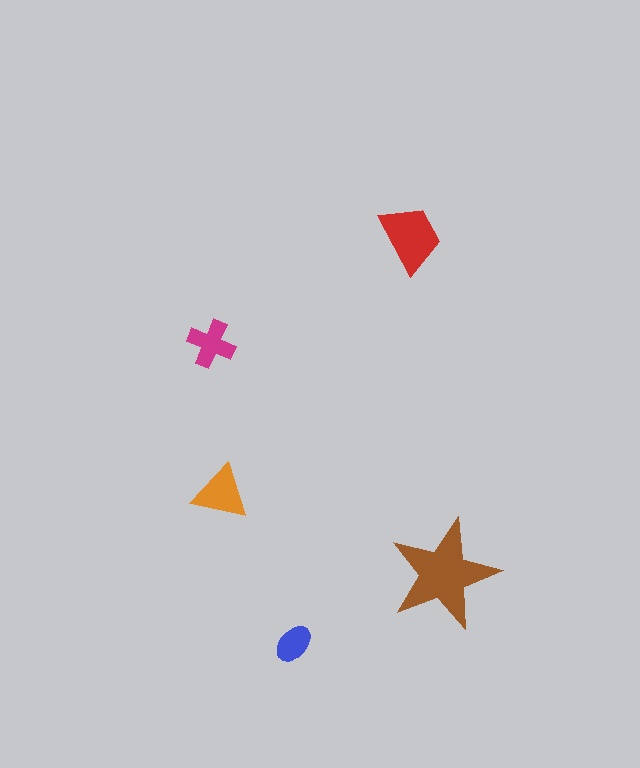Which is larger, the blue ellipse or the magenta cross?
The magenta cross.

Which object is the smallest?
The blue ellipse.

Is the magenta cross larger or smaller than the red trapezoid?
Smaller.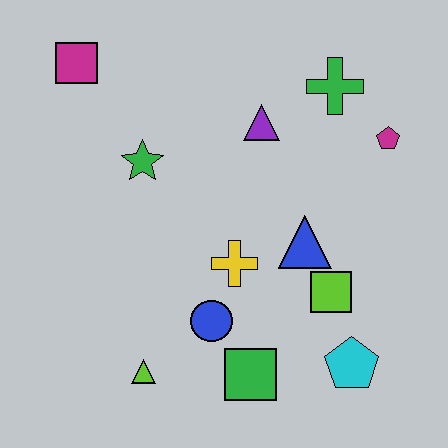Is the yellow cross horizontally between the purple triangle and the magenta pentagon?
No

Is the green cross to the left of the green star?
No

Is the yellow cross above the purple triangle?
No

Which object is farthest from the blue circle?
The magenta square is farthest from the blue circle.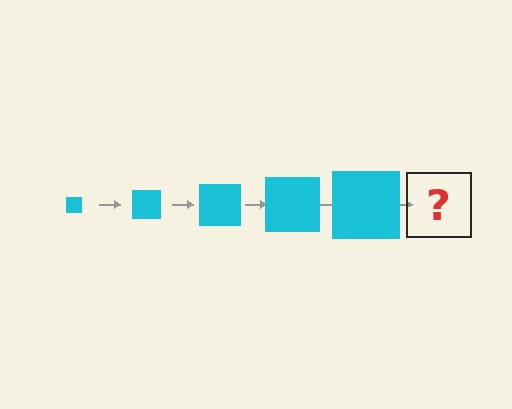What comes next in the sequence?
The next element should be a cyan square, larger than the previous one.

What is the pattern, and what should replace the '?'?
The pattern is that the square gets progressively larger each step. The '?' should be a cyan square, larger than the previous one.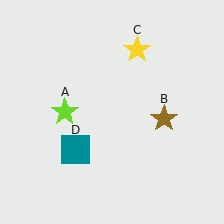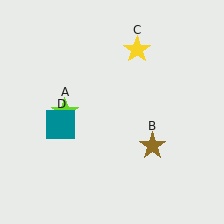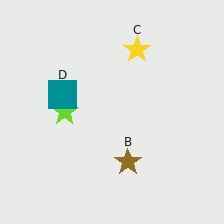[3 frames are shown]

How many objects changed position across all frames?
2 objects changed position: brown star (object B), teal square (object D).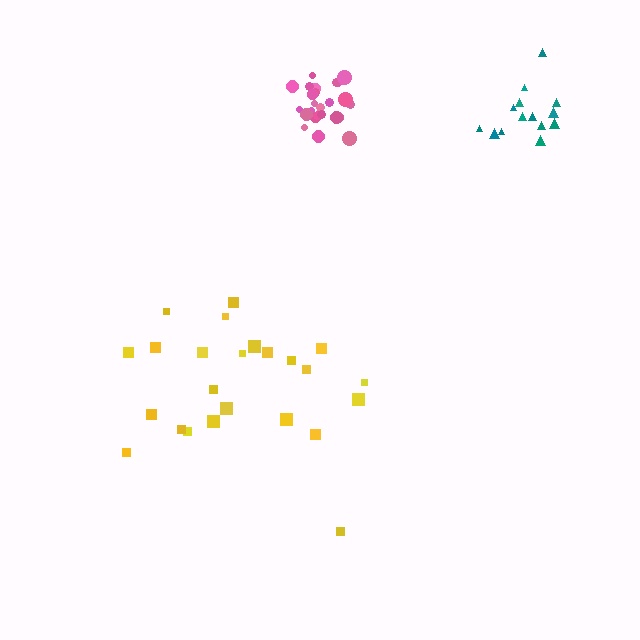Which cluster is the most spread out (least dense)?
Yellow.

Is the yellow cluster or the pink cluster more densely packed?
Pink.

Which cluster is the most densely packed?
Pink.